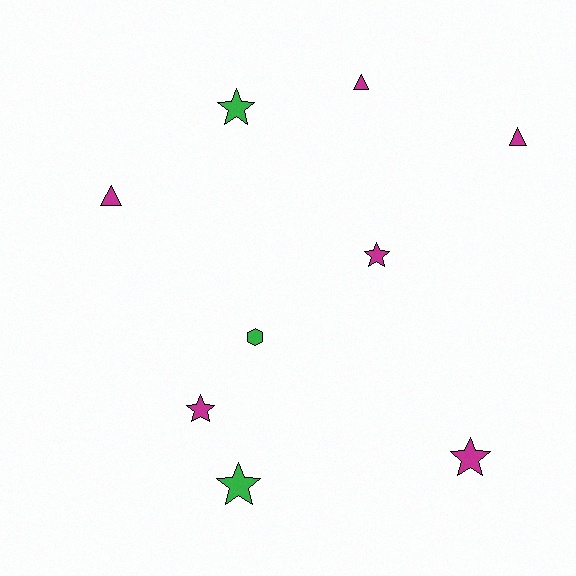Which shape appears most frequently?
Star, with 5 objects.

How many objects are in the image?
There are 9 objects.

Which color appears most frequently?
Magenta, with 6 objects.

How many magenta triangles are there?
There are 3 magenta triangles.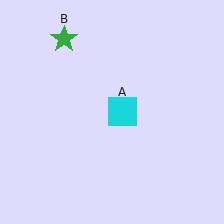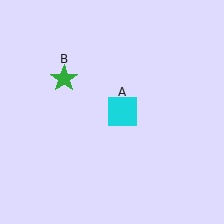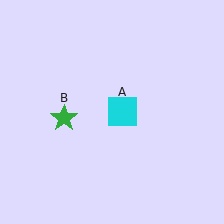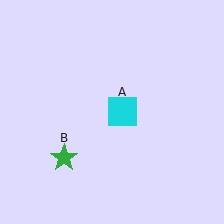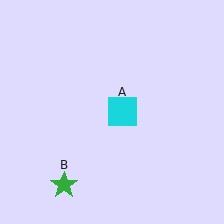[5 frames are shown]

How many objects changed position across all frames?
1 object changed position: green star (object B).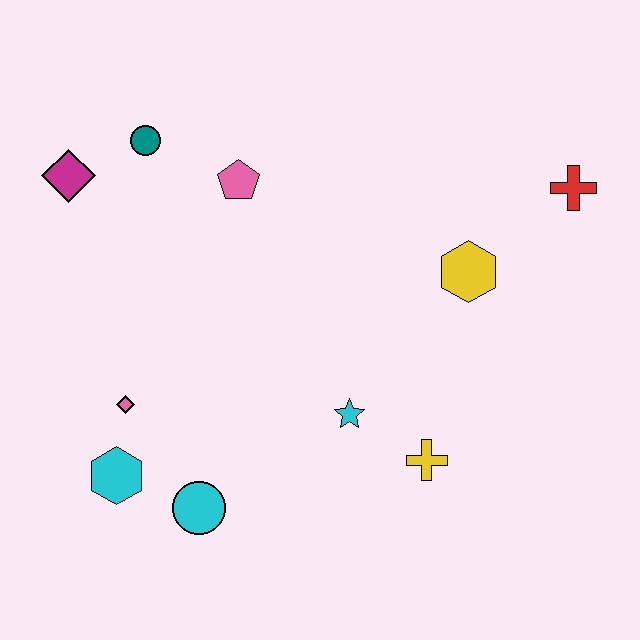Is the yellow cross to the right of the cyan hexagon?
Yes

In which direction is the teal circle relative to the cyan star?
The teal circle is above the cyan star.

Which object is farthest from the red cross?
The cyan hexagon is farthest from the red cross.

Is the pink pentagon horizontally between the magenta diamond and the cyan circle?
No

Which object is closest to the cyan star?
The yellow cross is closest to the cyan star.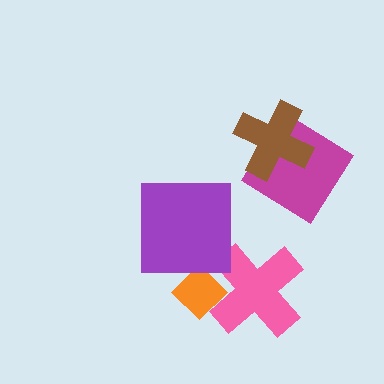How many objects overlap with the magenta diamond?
1 object overlaps with the magenta diamond.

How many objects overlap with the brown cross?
1 object overlaps with the brown cross.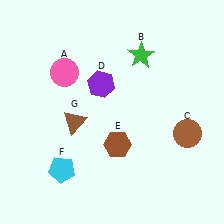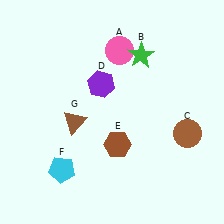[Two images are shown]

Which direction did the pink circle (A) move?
The pink circle (A) moved right.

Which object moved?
The pink circle (A) moved right.